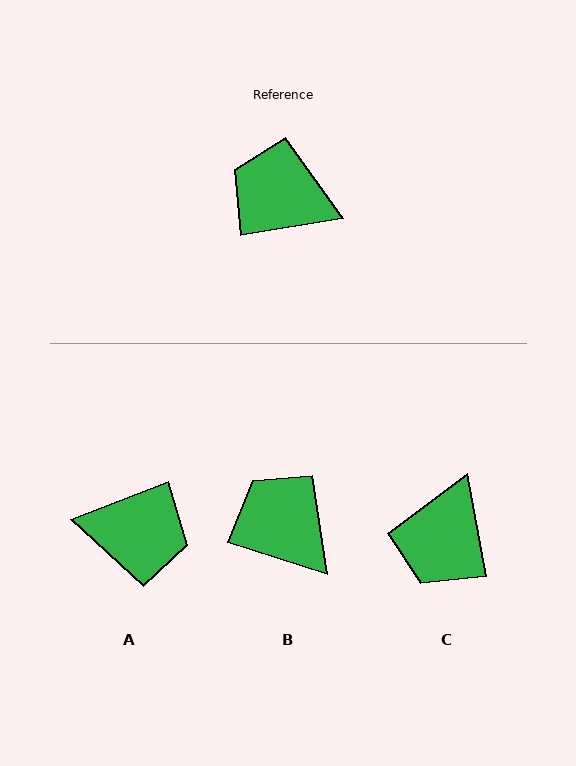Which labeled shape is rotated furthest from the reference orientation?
A, about 168 degrees away.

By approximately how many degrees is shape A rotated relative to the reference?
Approximately 168 degrees clockwise.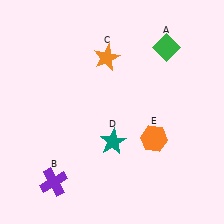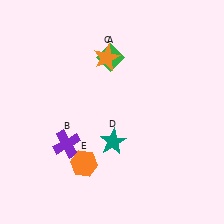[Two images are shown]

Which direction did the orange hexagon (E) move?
The orange hexagon (E) moved left.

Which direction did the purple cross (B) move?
The purple cross (B) moved up.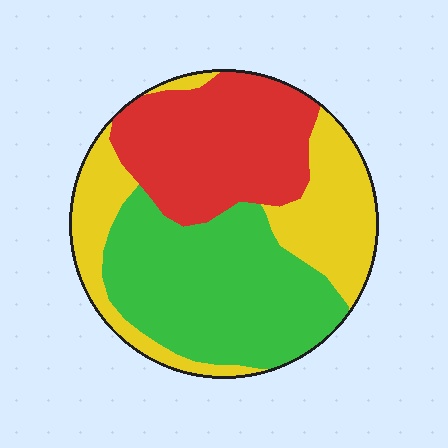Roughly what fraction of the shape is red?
Red covers 31% of the shape.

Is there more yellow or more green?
Green.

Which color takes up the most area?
Green, at roughly 40%.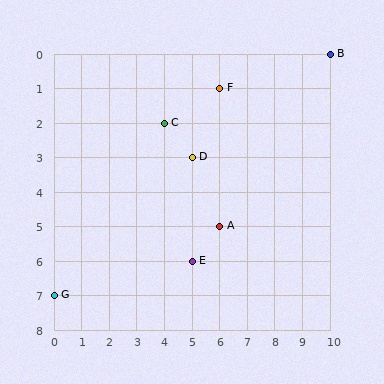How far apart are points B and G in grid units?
Points B and G are 10 columns and 7 rows apart (about 12.2 grid units diagonally).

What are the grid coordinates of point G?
Point G is at grid coordinates (0, 7).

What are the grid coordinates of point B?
Point B is at grid coordinates (10, 0).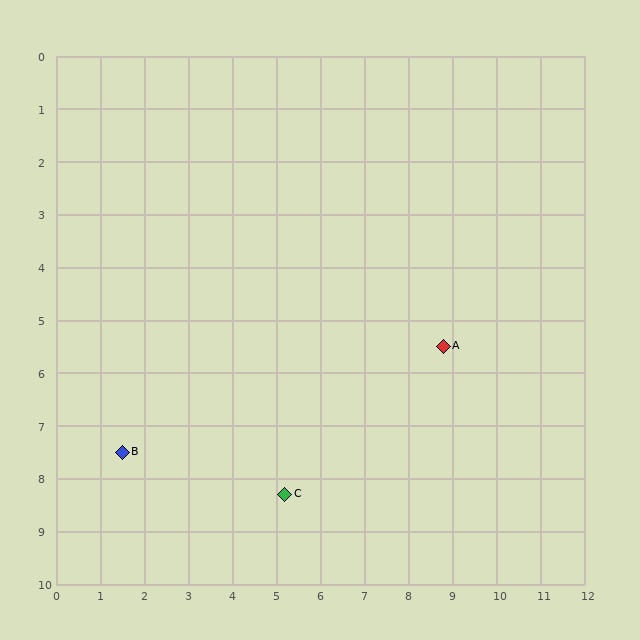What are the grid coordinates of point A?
Point A is at approximately (8.8, 5.5).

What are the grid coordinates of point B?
Point B is at approximately (1.5, 7.5).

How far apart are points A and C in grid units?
Points A and C are about 4.6 grid units apart.